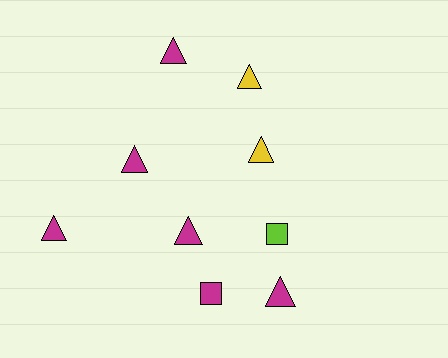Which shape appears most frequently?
Triangle, with 7 objects.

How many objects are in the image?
There are 9 objects.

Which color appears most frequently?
Magenta, with 6 objects.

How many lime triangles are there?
There are no lime triangles.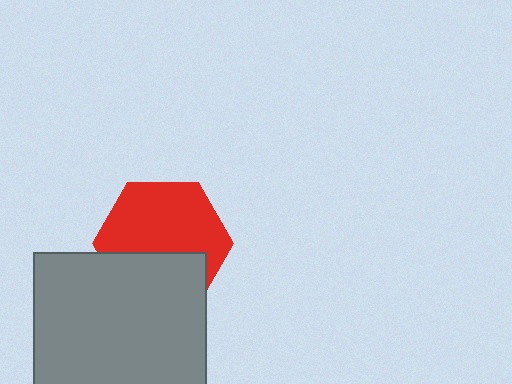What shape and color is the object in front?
The object in front is a gray square.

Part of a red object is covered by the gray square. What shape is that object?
It is a hexagon.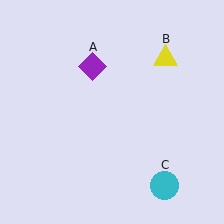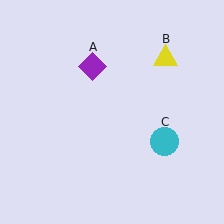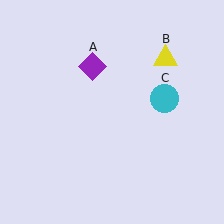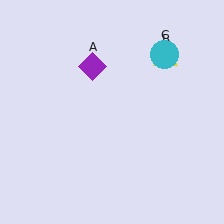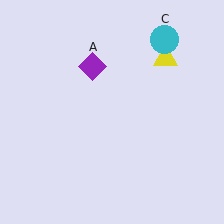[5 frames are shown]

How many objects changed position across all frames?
1 object changed position: cyan circle (object C).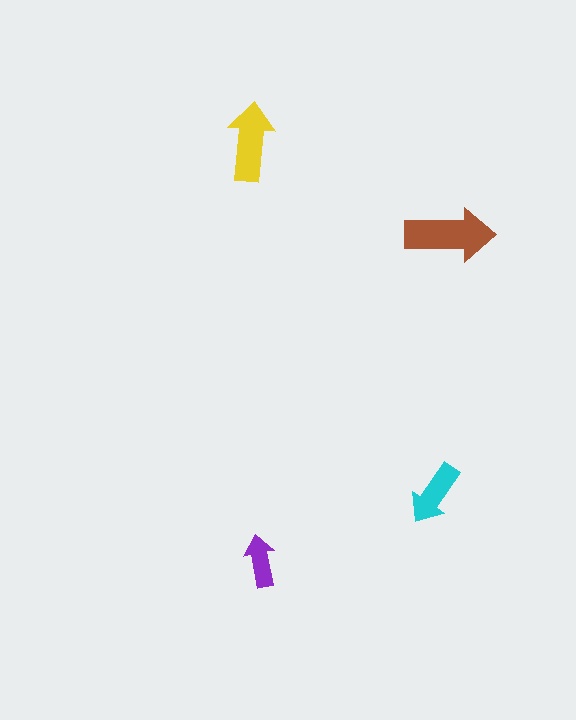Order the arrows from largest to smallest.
the brown one, the yellow one, the cyan one, the purple one.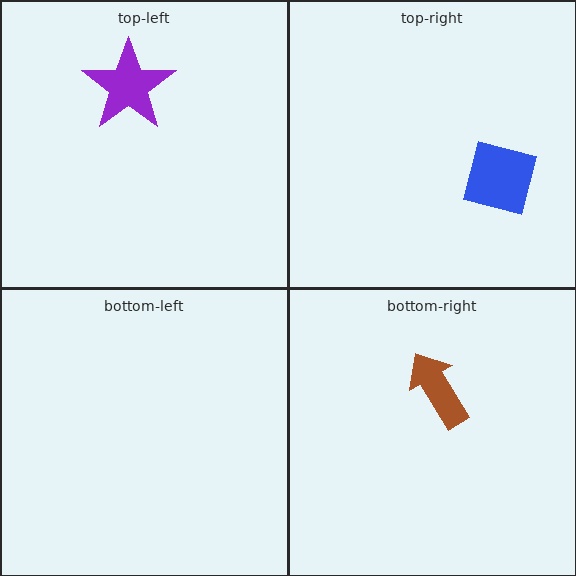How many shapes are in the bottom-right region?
1.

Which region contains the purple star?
The top-left region.